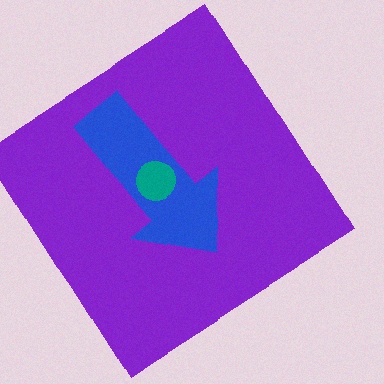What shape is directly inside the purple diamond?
The blue arrow.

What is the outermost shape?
The purple diamond.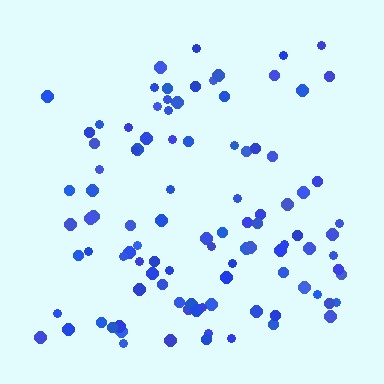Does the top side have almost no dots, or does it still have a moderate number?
Still a moderate number, just noticeably fewer than the bottom.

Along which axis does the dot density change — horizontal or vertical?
Vertical.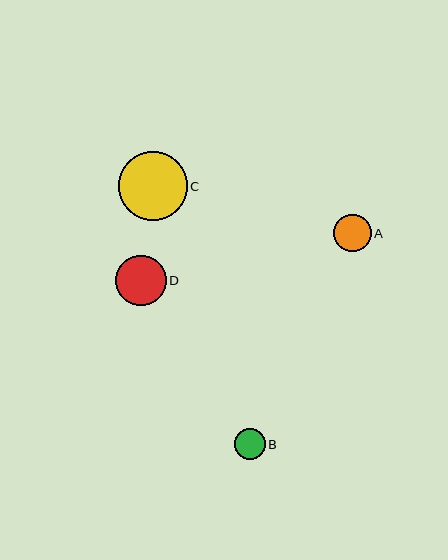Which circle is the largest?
Circle C is the largest with a size of approximately 68 pixels.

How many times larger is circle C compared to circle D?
Circle C is approximately 1.4 times the size of circle D.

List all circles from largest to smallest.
From largest to smallest: C, D, A, B.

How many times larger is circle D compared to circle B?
Circle D is approximately 1.7 times the size of circle B.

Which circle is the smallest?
Circle B is the smallest with a size of approximately 30 pixels.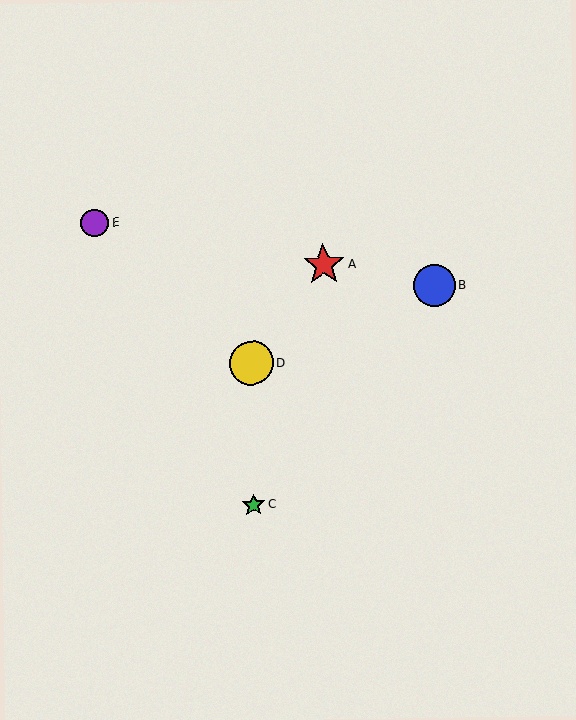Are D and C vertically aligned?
Yes, both are at x≈252.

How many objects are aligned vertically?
2 objects (C, D) are aligned vertically.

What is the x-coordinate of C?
Object C is at x≈254.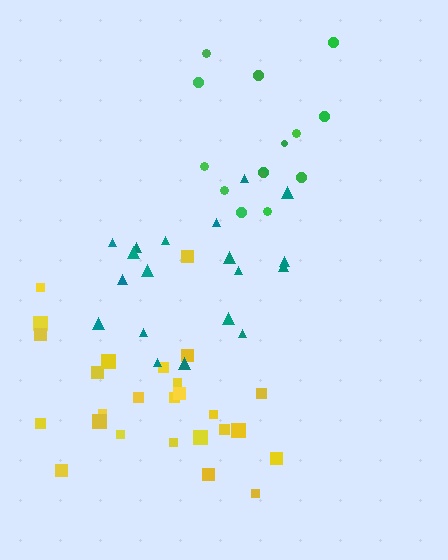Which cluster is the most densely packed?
Yellow.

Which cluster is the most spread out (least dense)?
Green.